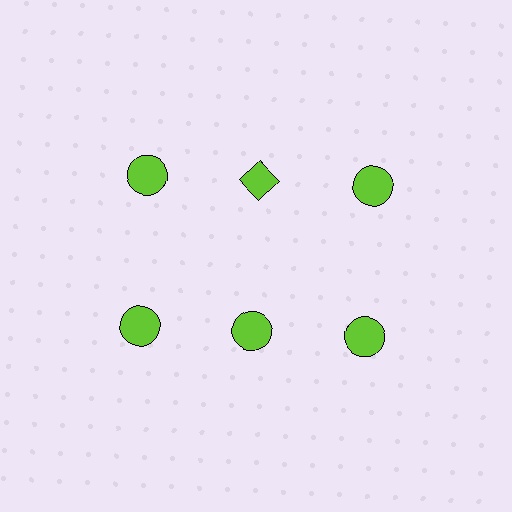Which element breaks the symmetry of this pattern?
The lime diamond in the top row, second from left column breaks the symmetry. All other shapes are lime circles.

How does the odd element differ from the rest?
It has a different shape: diamond instead of circle.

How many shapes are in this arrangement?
There are 6 shapes arranged in a grid pattern.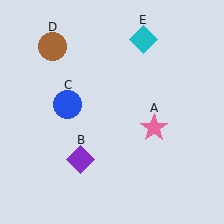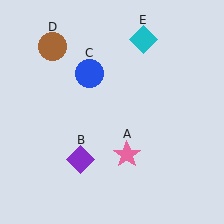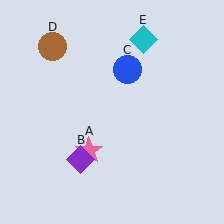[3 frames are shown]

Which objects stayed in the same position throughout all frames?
Purple diamond (object B) and brown circle (object D) and cyan diamond (object E) remained stationary.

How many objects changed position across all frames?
2 objects changed position: pink star (object A), blue circle (object C).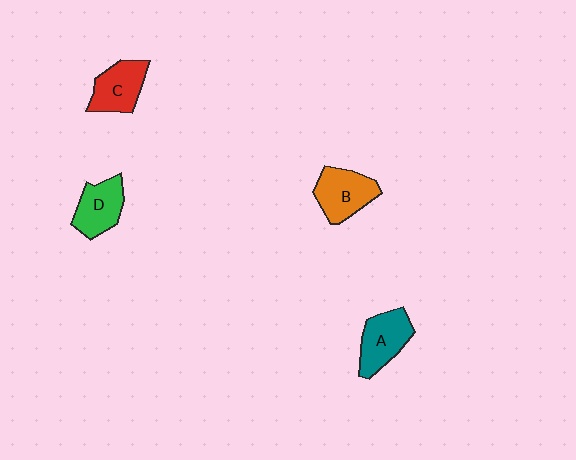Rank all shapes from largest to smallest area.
From largest to smallest: B (orange), A (teal), C (red), D (green).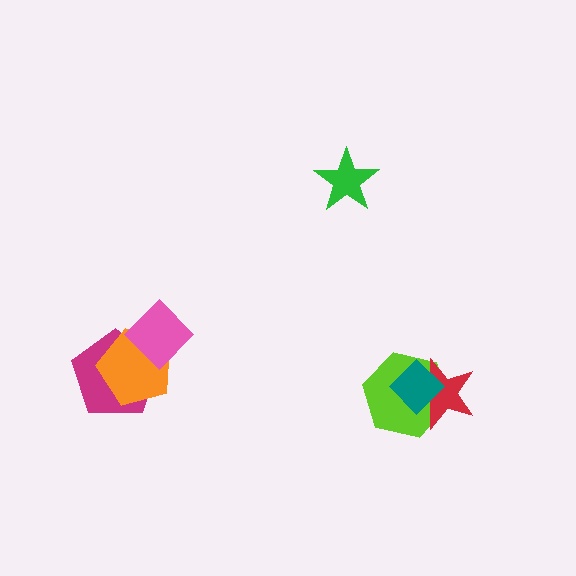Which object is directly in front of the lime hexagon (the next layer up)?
The red star is directly in front of the lime hexagon.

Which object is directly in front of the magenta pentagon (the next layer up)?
The orange pentagon is directly in front of the magenta pentagon.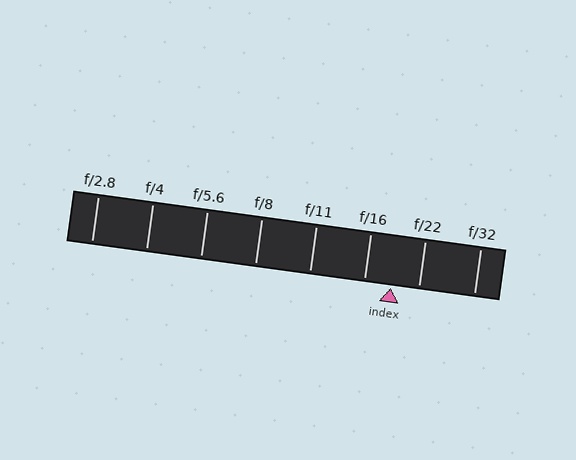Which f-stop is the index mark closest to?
The index mark is closest to f/16.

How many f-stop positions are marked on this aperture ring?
There are 8 f-stop positions marked.